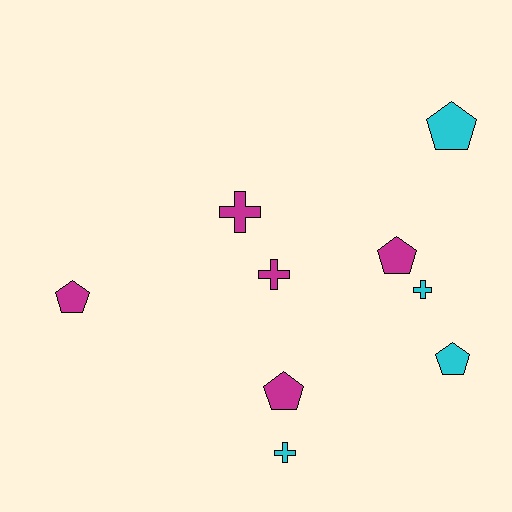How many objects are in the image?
There are 9 objects.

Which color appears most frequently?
Magenta, with 5 objects.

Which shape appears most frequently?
Pentagon, with 5 objects.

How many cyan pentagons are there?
There are 2 cyan pentagons.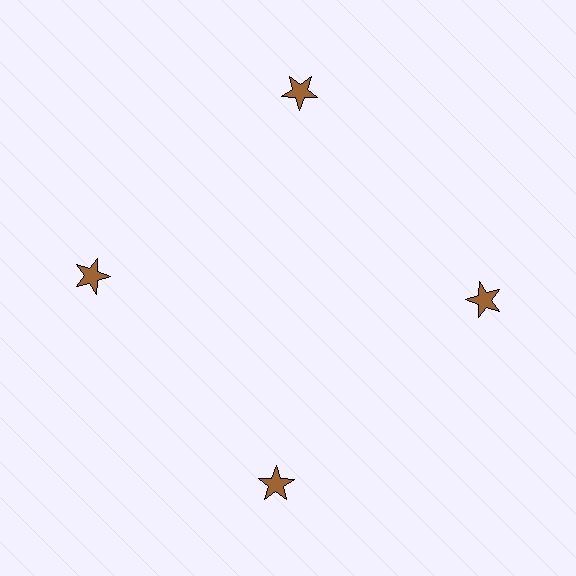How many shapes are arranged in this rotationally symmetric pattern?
There are 4 shapes, arranged in 4 groups of 1.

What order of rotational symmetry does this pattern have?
This pattern has 4-fold rotational symmetry.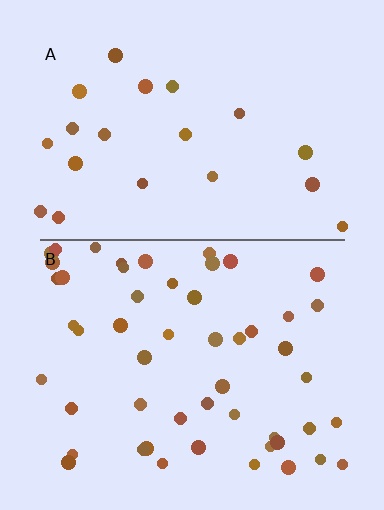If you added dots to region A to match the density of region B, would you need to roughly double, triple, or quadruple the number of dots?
Approximately triple.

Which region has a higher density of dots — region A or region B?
B (the bottom).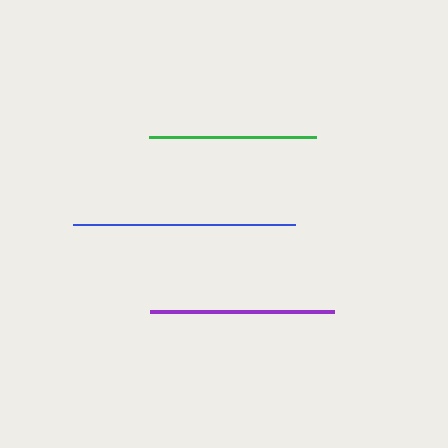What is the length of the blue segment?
The blue segment is approximately 222 pixels long.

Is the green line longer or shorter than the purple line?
The purple line is longer than the green line.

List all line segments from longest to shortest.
From longest to shortest: blue, purple, green.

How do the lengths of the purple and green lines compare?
The purple and green lines are approximately the same length.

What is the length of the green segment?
The green segment is approximately 167 pixels long.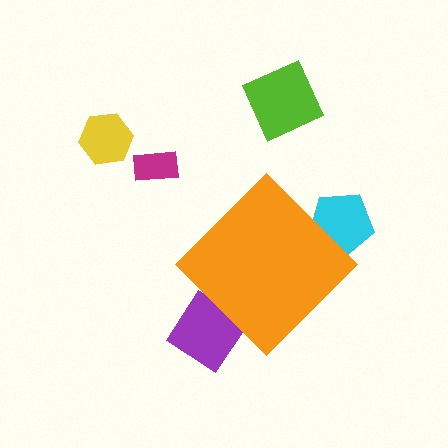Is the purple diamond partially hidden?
Yes, the purple diamond is partially hidden behind the orange diamond.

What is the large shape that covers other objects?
An orange diamond.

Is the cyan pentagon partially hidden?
Yes, the cyan pentagon is partially hidden behind the orange diamond.